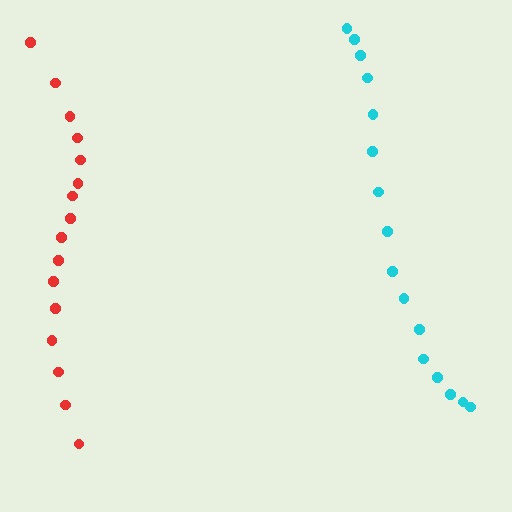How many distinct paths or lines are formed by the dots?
There are 2 distinct paths.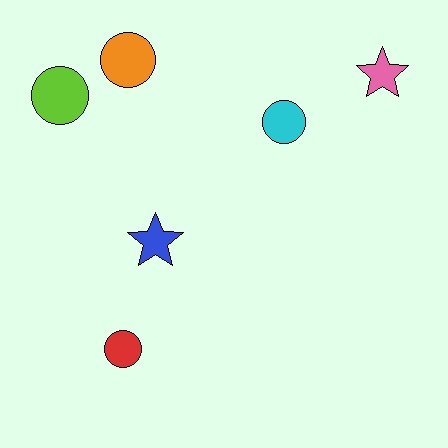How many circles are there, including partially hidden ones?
There are 4 circles.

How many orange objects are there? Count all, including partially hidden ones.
There is 1 orange object.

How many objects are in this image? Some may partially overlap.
There are 6 objects.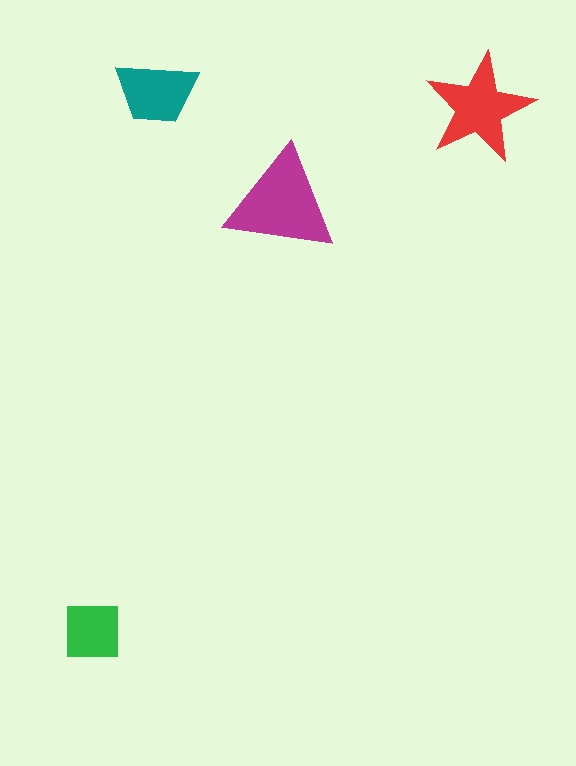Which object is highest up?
The teal trapezoid is topmost.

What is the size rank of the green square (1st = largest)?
4th.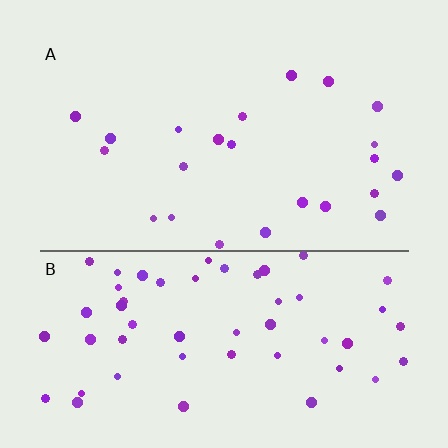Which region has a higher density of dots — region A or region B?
B (the bottom).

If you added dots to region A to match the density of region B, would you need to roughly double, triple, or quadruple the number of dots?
Approximately double.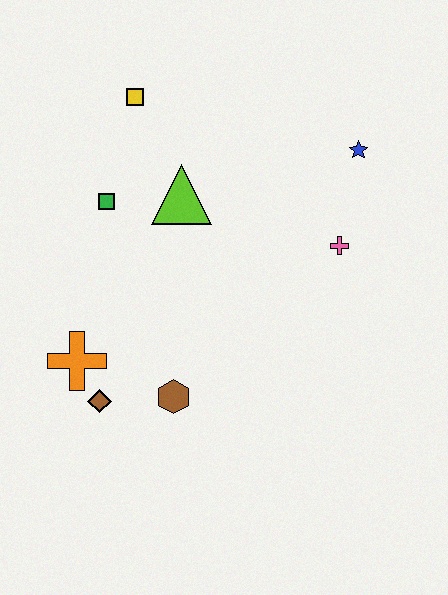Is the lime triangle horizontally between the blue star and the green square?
Yes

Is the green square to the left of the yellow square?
Yes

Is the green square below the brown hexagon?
No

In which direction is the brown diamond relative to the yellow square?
The brown diamond is below the yellow square.